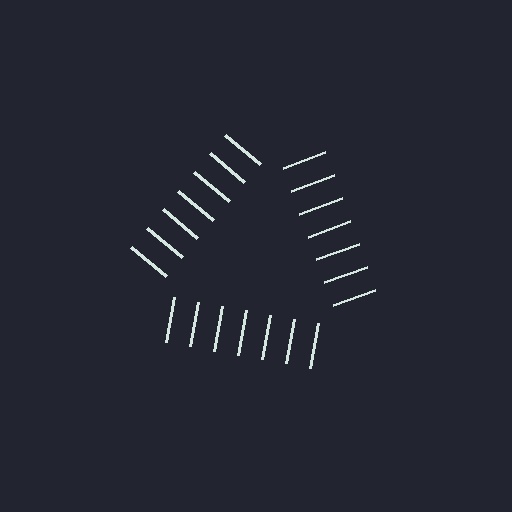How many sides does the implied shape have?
3 sides — the line-ends trace a triangle.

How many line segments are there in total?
21 — 7 along each of the 3 edges.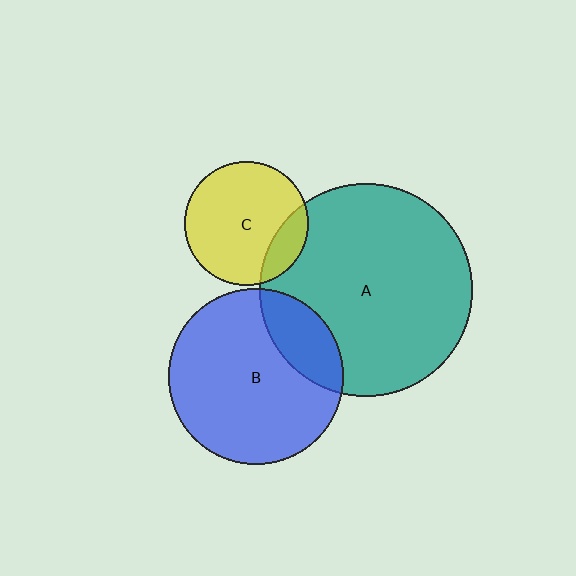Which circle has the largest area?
Circle A (teal).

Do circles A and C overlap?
Yes.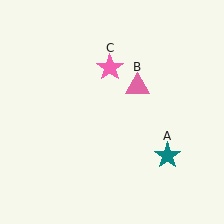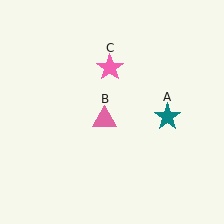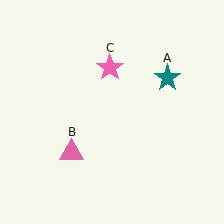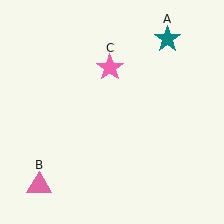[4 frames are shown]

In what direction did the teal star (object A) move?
The teal star (object A) moved up.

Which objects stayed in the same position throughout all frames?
Pink star (object C) remained stationary.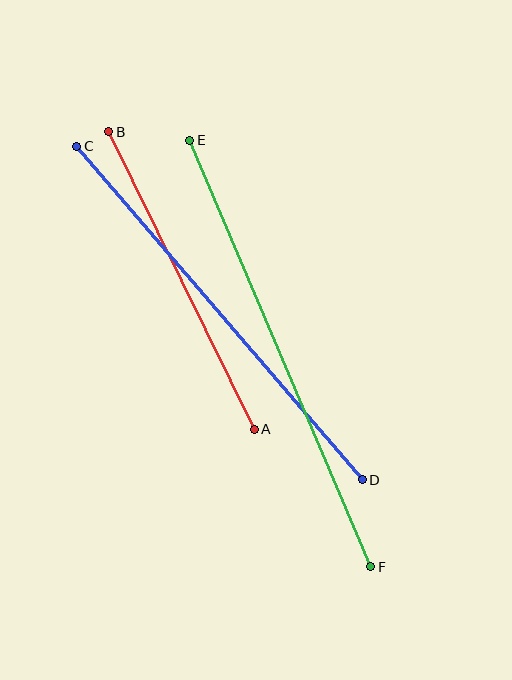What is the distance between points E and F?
The distance is approximately 463 pixels.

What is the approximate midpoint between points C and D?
The midpoint is at approximately (220, 313) pixels.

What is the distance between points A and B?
The distance is approximately 331 pixels.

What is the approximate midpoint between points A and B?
The midpoint is at approximately (182, 281) pixels.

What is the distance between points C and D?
The distance is approximately 439 pixels.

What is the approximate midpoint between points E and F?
The midpoint is at approximately (280, 354) pixels.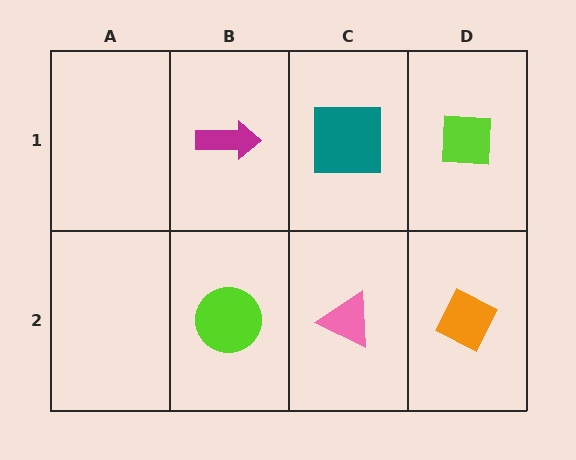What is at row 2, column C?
A pink triangle.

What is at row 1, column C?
A teal square.